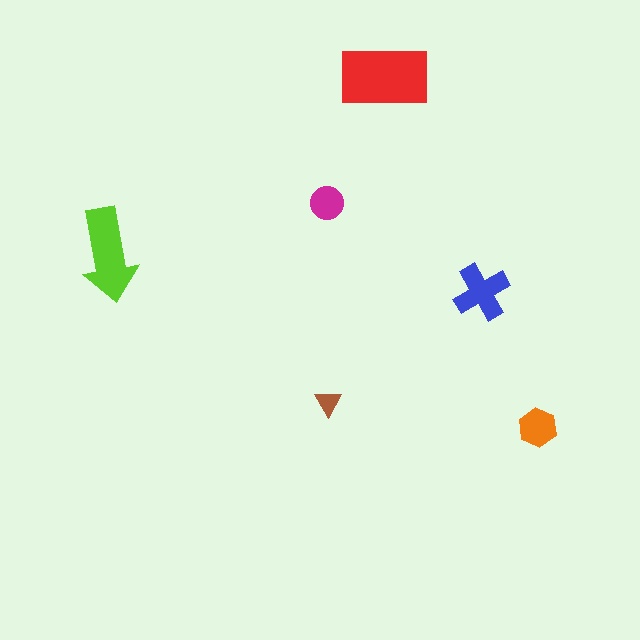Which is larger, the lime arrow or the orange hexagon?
The lime arrow.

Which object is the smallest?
The brown triangle.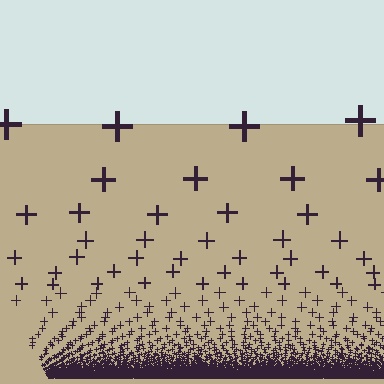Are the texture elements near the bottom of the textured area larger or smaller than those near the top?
Smaller. The gradient is inverted — elements near the bottom are smaller and denser.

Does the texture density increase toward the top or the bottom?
Density increases toward the bottom.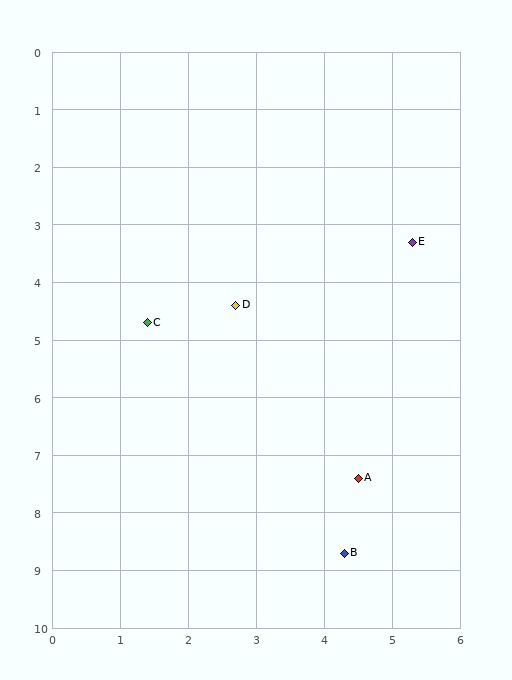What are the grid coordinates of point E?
Point E is at approximately (5.3, 3.3).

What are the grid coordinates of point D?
Point D is at approximately (2.7, 4.4).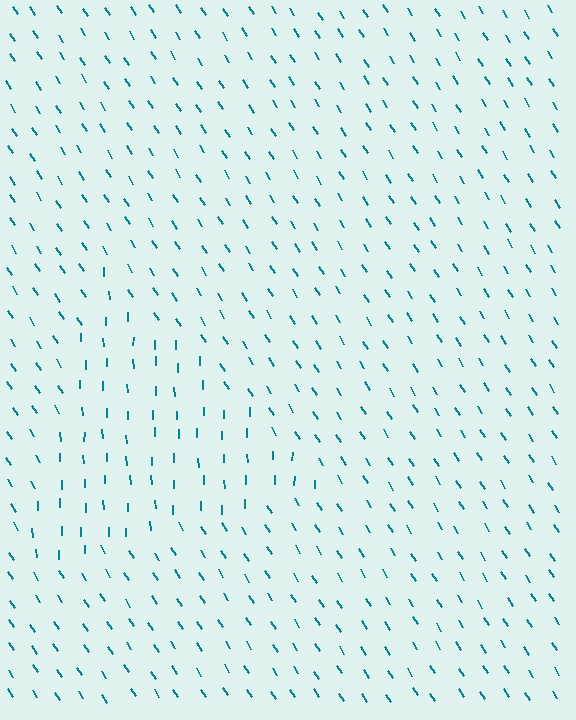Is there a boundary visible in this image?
Yes, there is a texture boundary formed by a change in line orientation.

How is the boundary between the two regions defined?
The boundary is defined purely by a change in line orientation (approximately 31 degrees difference). All lines are the same color and thickness.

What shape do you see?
I see a triangle.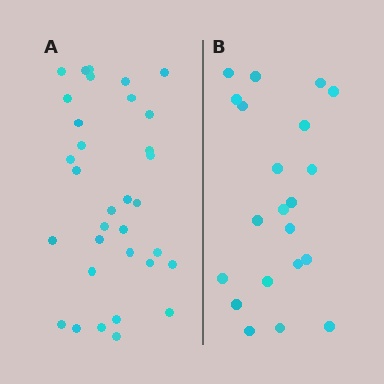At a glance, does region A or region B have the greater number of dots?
Region A (the left region) has more dots.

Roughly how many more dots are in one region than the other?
Region A has roughly 12 or so more dots than region B.